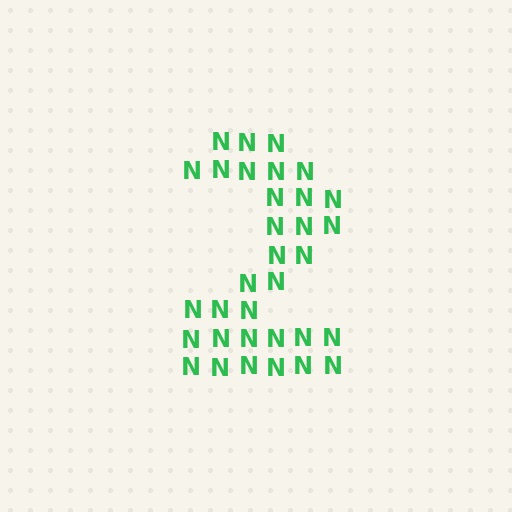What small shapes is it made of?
It is made of small letter N's.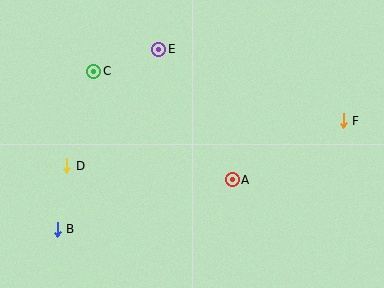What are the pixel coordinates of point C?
Point C is at (94, 71).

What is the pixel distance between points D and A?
The distance between D and A is 166 pixels.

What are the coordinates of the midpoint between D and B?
The midpoint between D and B is at (62, 197).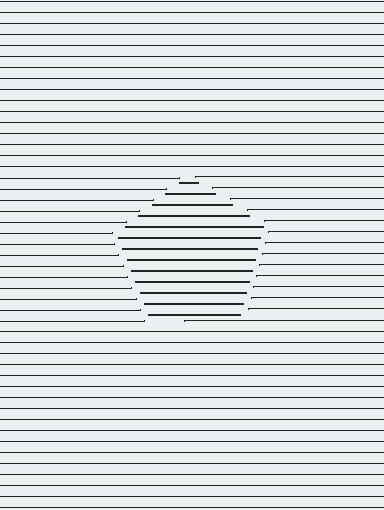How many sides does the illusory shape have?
5 sides — the line-ends trace a pentagon.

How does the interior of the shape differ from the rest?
The interior of the shape contains the same grating, shifted by half a period — the contour is defined by the phase discontinuity where line-ends from the inner and outer gratings abut.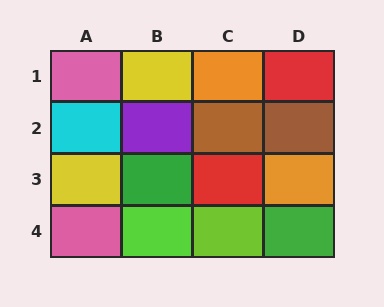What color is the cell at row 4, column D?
Green.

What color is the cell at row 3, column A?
Yellow.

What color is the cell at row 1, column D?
Red.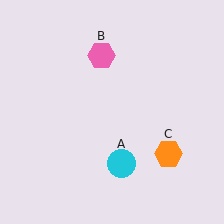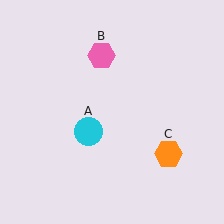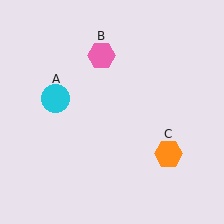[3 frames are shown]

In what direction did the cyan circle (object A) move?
The cyan circle (object A) moved up and to the left.